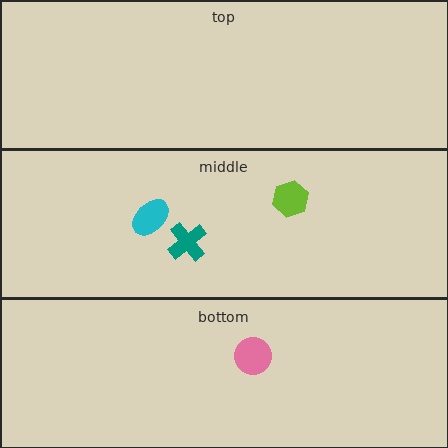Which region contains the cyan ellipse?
The middle region.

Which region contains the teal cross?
The middle region.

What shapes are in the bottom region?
The pink circle.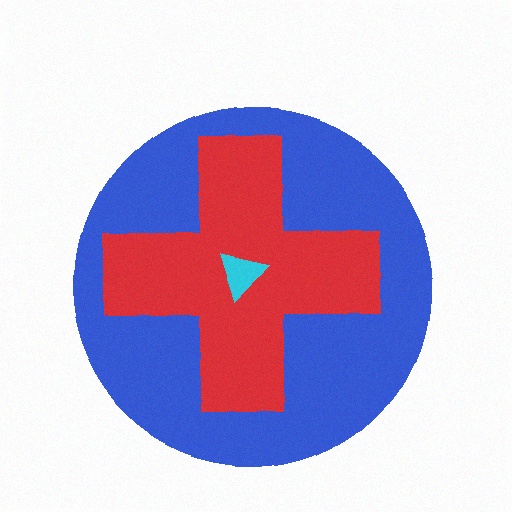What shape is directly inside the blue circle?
The red cross.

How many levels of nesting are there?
3.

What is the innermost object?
The cyan triangle.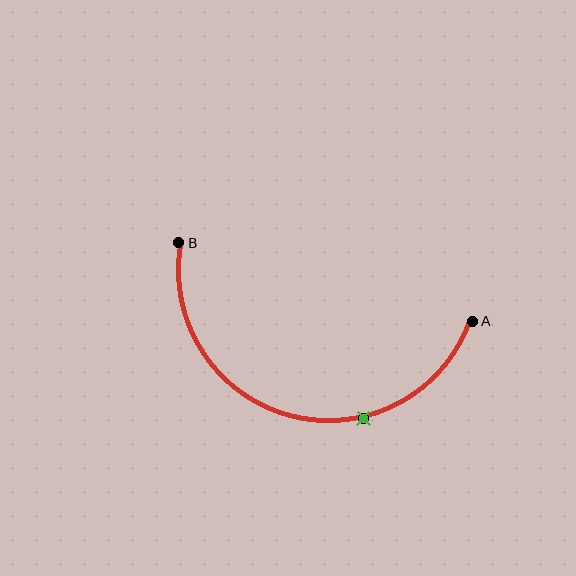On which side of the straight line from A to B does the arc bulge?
The arc bulges below the straight line connecting A and B.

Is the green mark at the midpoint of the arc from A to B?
No. The green mark lies on the arc but is closer to endpoint A. The arc midpoint would be at the point on the curve equidistant along the arc from both A and B.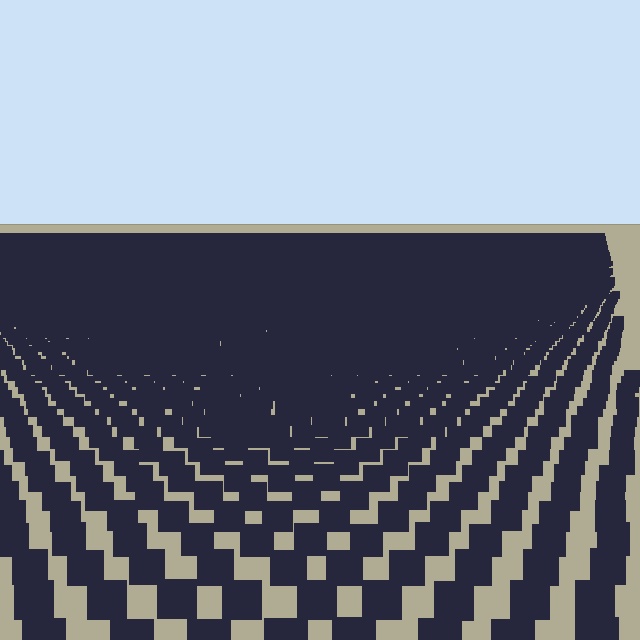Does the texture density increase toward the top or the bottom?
Density increases toward the top.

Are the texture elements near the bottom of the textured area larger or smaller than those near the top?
Larger. Near the bottom, elements are closer to the viewer and appear at a bigger on-screen size.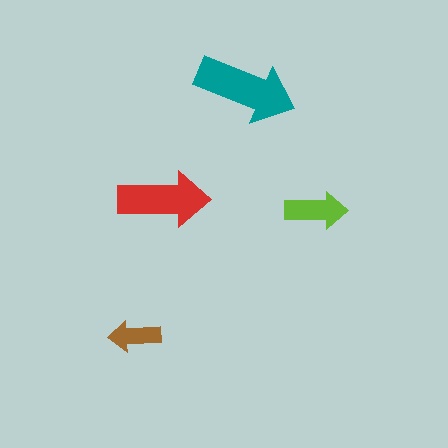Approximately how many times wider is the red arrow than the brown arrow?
About 1.5 times wider.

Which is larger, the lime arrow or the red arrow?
The red one.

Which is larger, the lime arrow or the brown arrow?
The lime one.